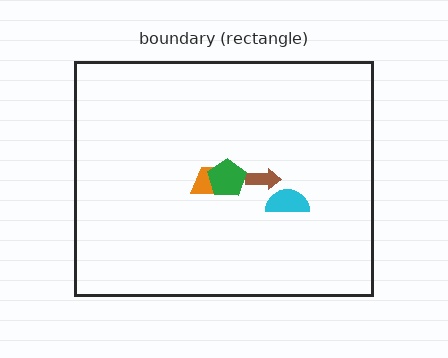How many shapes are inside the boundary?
4 inside, 0 outside.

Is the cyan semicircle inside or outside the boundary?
Inside.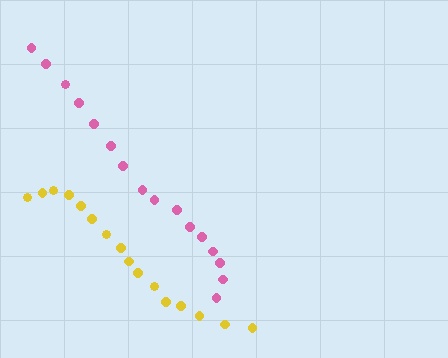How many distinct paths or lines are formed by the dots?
There are 2 distinct paths.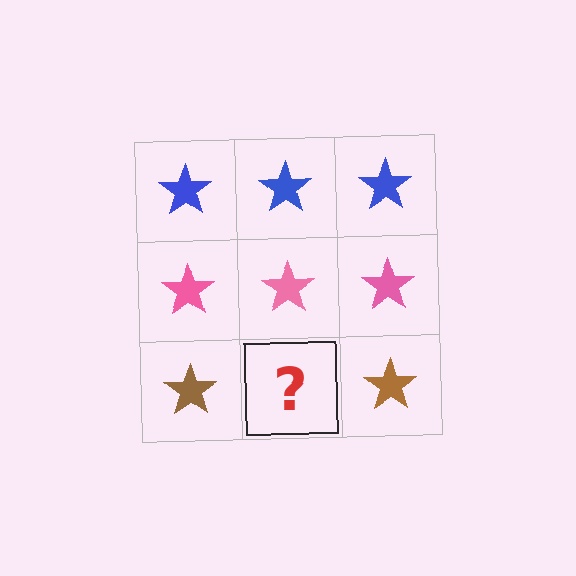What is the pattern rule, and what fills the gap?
The rule is that each row has a consistent color. The gap should be filled with a brown star.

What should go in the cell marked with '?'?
The missing cell should contain a brown star.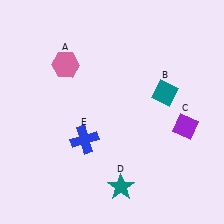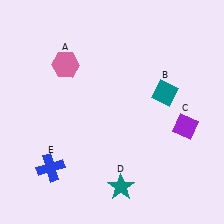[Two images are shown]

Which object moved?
The blue cross (E) moved left.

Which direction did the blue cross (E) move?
The blue cross (E) moved left.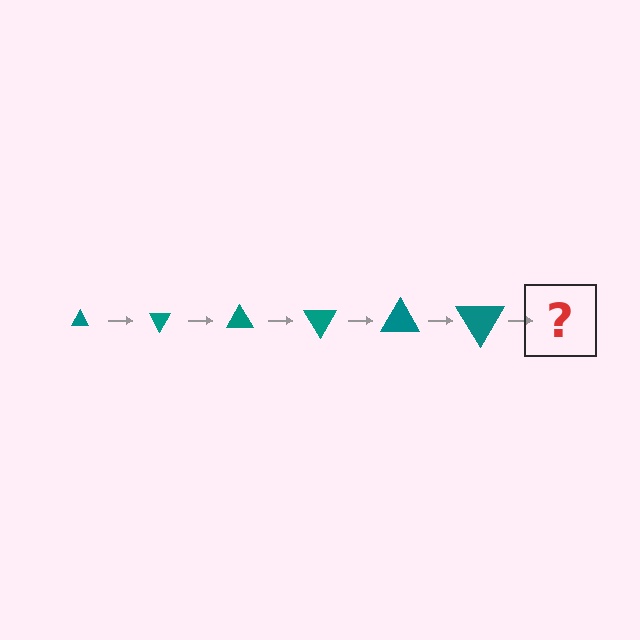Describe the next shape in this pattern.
It should be a triangle, larger than the previous one and rotated 360 degrees from the start.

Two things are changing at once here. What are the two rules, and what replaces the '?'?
The two rules are that the triangle grows larger each step and it rotates 60 degrees each step. The '?' should be a triangle, larger than the previous one and rotated 360 degrees from the start.